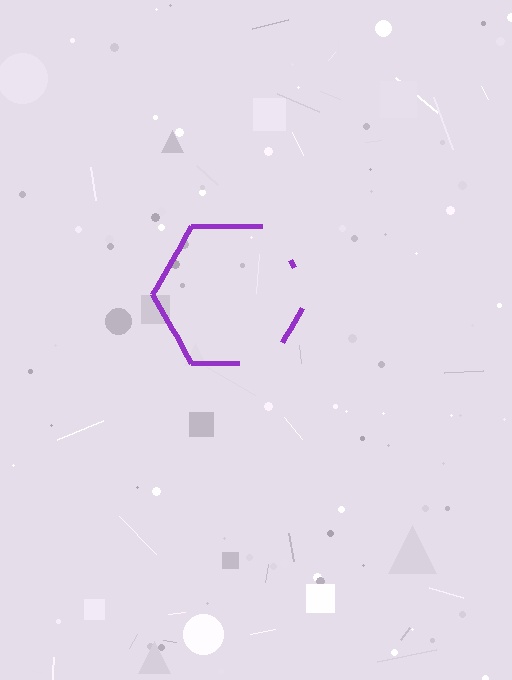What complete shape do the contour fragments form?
The contour fragments form a hexagon.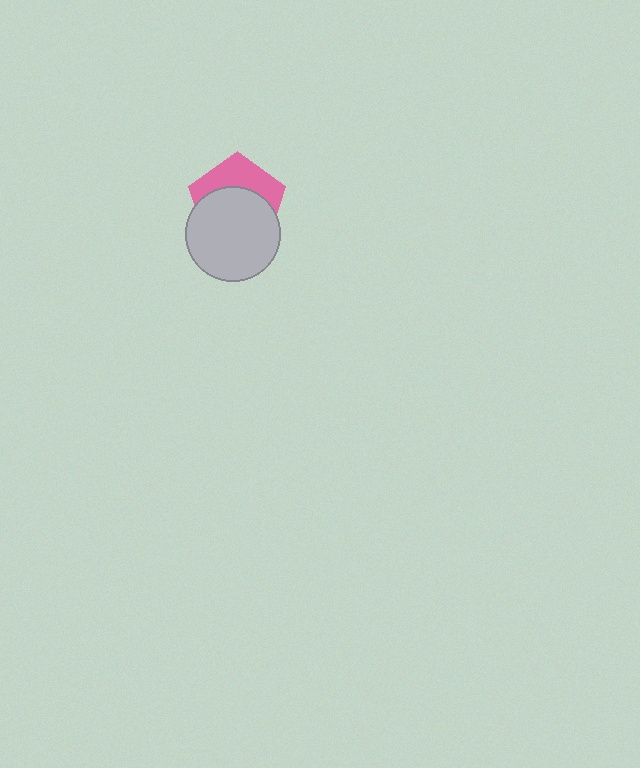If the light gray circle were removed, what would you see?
You would see the complete pink pentagon.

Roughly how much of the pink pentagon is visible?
A small part of it is visible (roughly 39%).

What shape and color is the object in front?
The object in front is a light gray circle.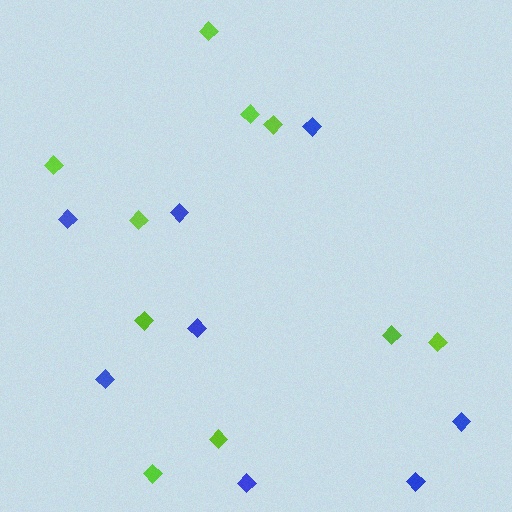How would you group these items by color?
There are 2 groups: one group of blue diamonds (8) and one group of lime diamonds (10).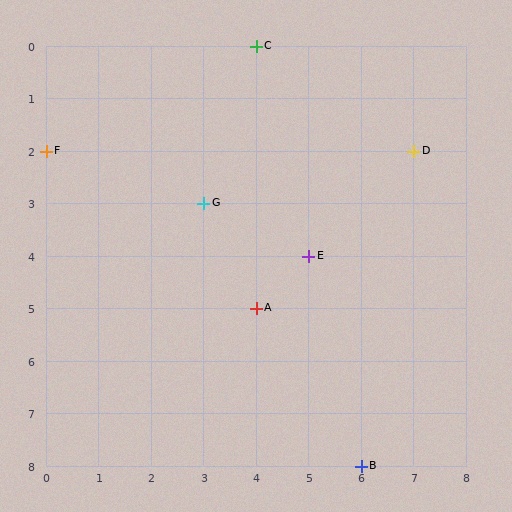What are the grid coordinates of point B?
Point B is at grid coordinates (6, 8).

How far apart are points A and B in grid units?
Points A and B are 2 columns and 3 rows apart (about 3.6 grid units diagonally).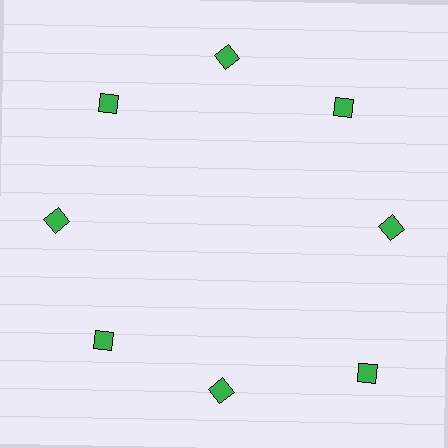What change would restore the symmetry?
The symmetry would be restored by moving it inward, back onto the ring so that all 8 diamonds sit at equal angles and equal distance from the center.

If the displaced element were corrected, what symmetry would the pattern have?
It would have 8-fold rotational symmetry — the pattern would map onto itself every 45 degrees.